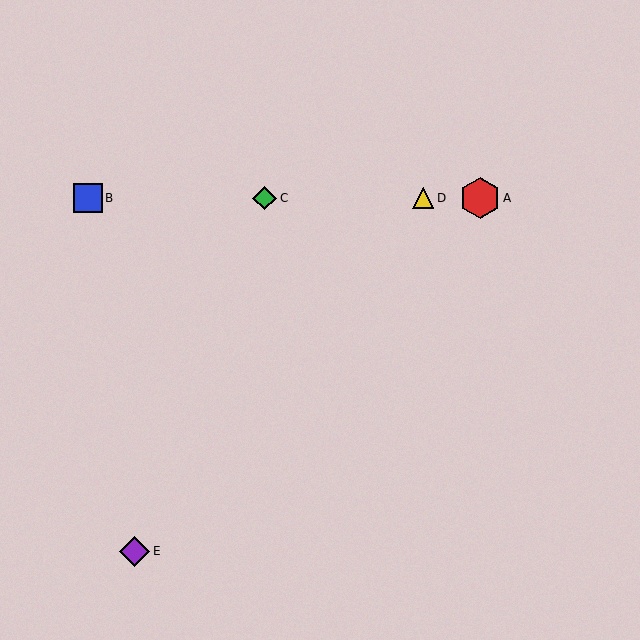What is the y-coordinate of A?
Object A is at y≈198.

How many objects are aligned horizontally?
4 objects (A, B, C, D) are aligned horizontally.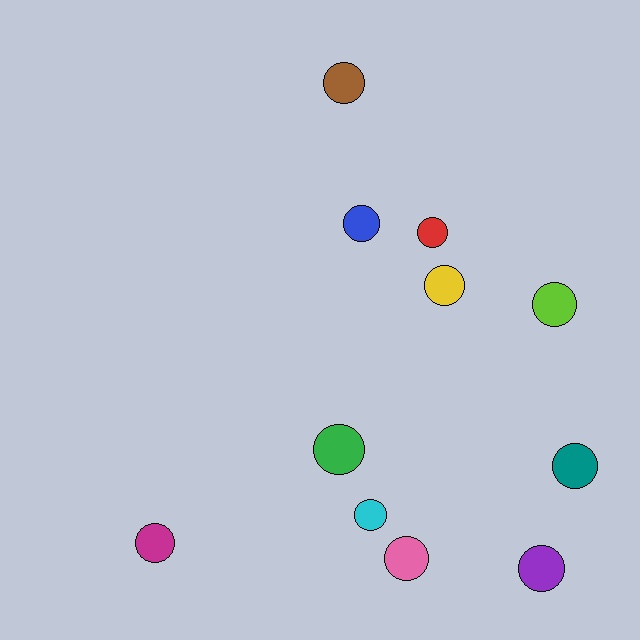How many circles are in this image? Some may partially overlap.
There are 11 circles.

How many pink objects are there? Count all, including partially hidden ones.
There is 1 pink object.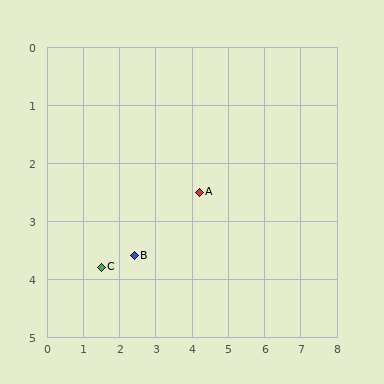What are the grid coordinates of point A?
Point A is at approximately (4.2, 2.5).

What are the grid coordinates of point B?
Point B is at approximately (2.4, 3.6).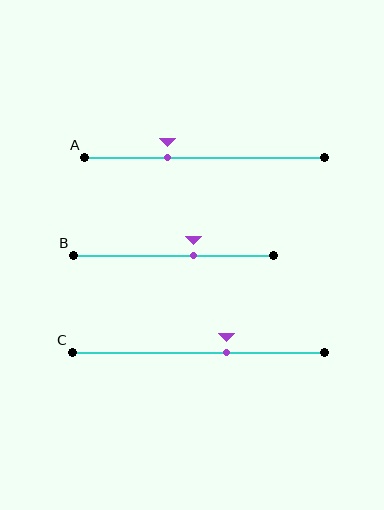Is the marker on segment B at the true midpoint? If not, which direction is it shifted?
No, the marker on segment B is shifted to the right by about 10% of the segment length.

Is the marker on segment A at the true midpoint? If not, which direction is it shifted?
No, the marker on segment A is shifted to the left by about 15% of the segment length.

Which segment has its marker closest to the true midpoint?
Segment B has its marker closest to the true midpoint.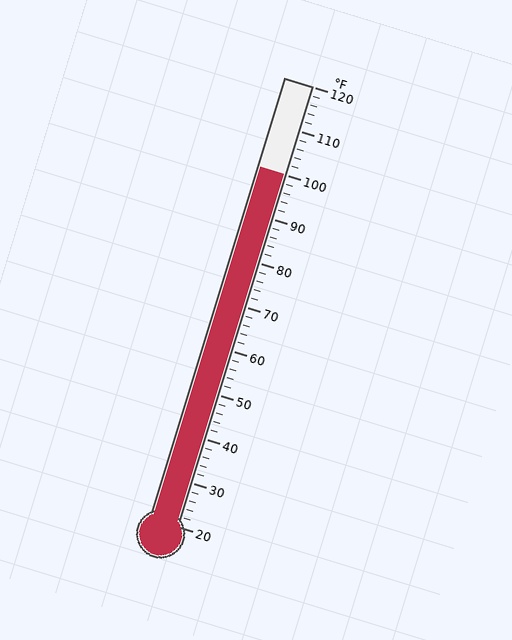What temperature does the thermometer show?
The thermometer shows approximately 100°F.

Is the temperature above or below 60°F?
The temperature is above 60°F.